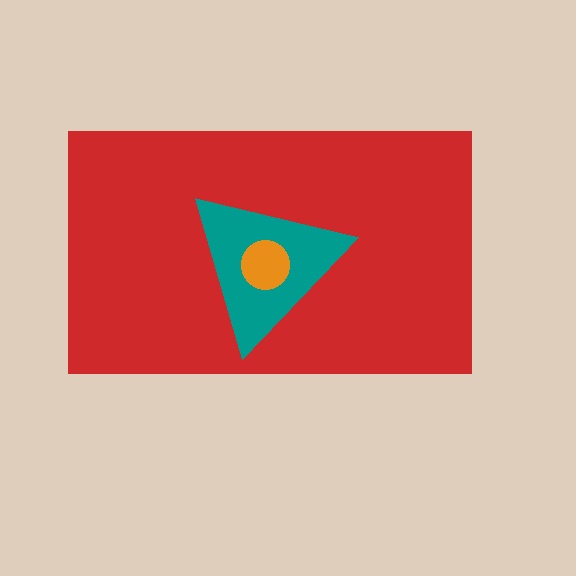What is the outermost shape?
The red rectangle.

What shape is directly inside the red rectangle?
The teal triangle.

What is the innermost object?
The orange circle.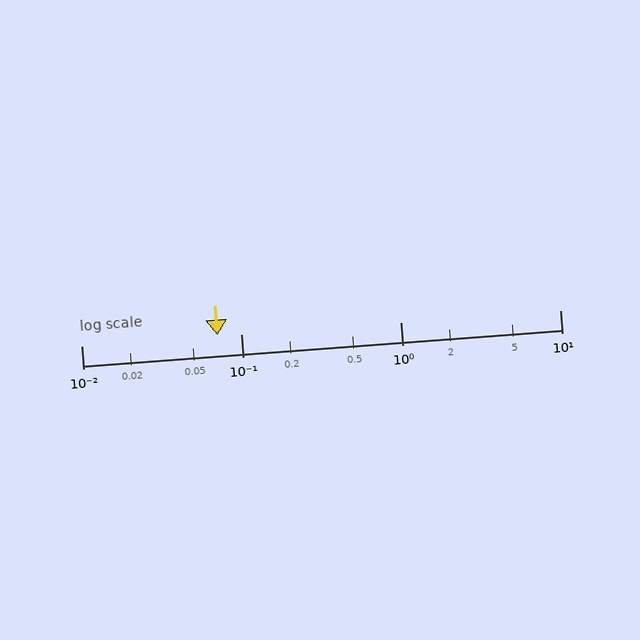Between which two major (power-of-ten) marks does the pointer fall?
The pointer is between 0.01 and 0.1.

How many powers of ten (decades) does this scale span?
The scale spans 3 decades, from 0.01 to 10.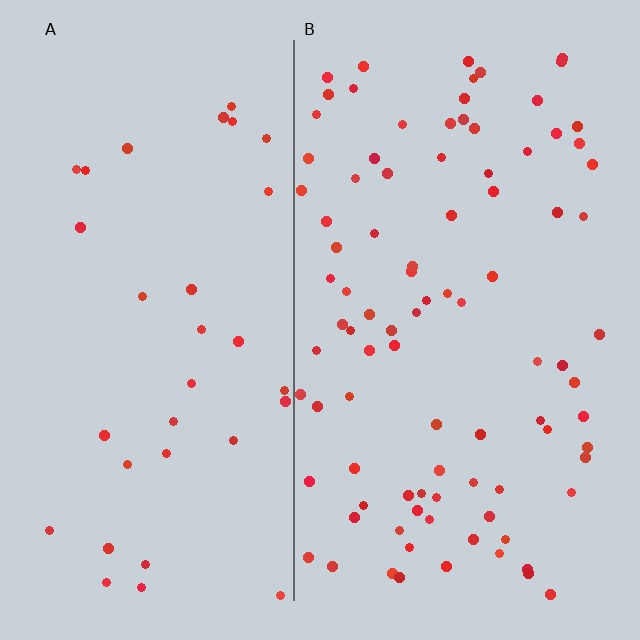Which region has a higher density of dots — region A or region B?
B (the right).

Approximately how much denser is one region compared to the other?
Approximately 2.8× — region B over region A.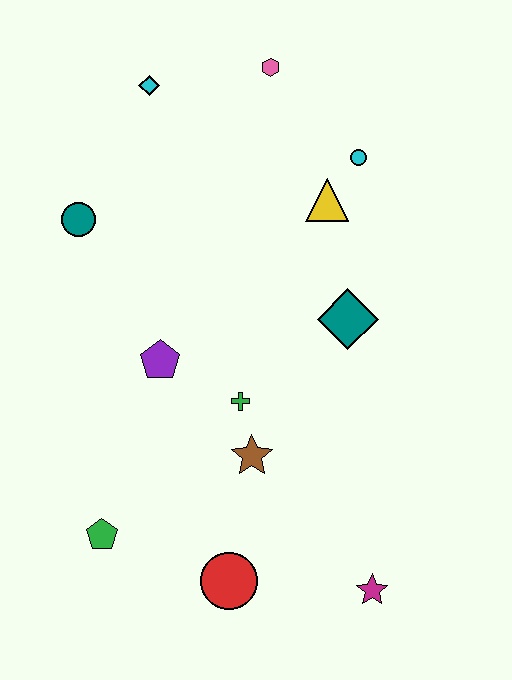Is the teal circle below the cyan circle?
Yes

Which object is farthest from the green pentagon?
The pink hexagon is farthest from the green pentagon.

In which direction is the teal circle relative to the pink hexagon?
The teal circle is to the left of the pink hexagon.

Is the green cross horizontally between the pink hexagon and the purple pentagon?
Yes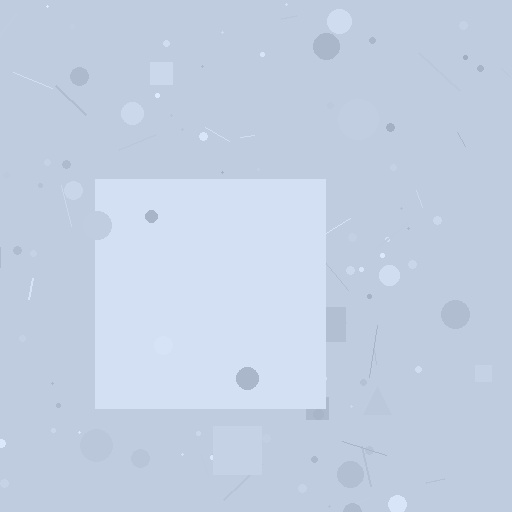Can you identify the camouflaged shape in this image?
The camouflaged shape is a square.